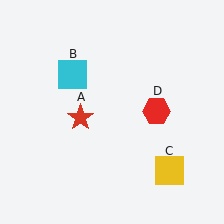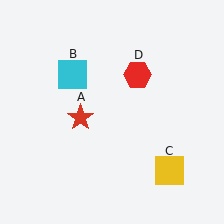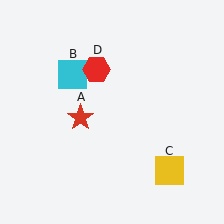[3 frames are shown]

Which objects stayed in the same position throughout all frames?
Red star (object A) and cyan square (object B) and yellow square (object C) remained stationary.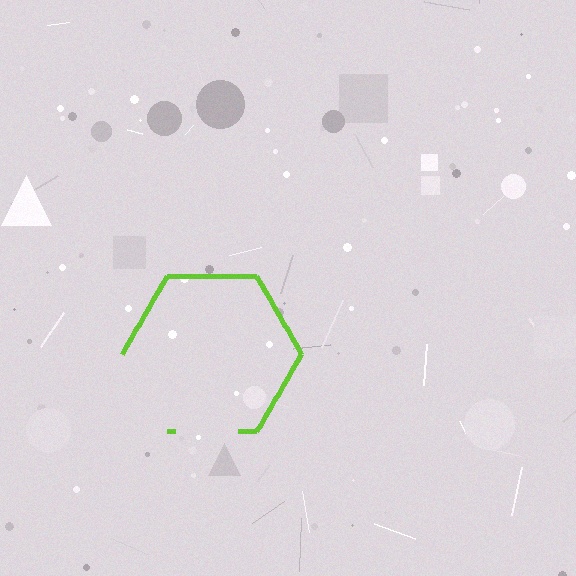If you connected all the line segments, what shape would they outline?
They would outline a hexagon.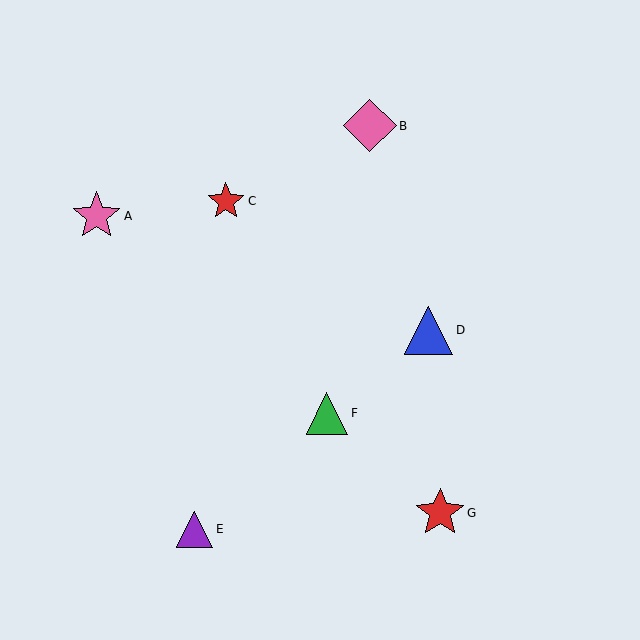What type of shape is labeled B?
Shape B is a pink diamond.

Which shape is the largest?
The pink diamond (labeled B) is the largest.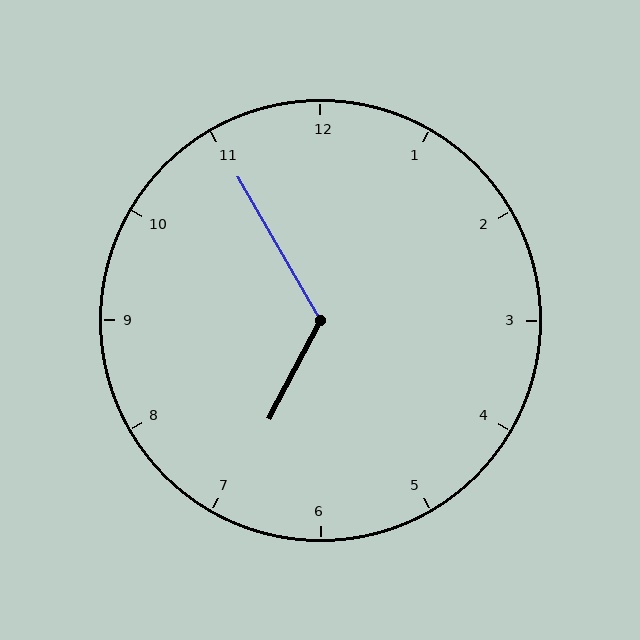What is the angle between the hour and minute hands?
Approximately 122 degrees.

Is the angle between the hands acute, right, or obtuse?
It is obtuse.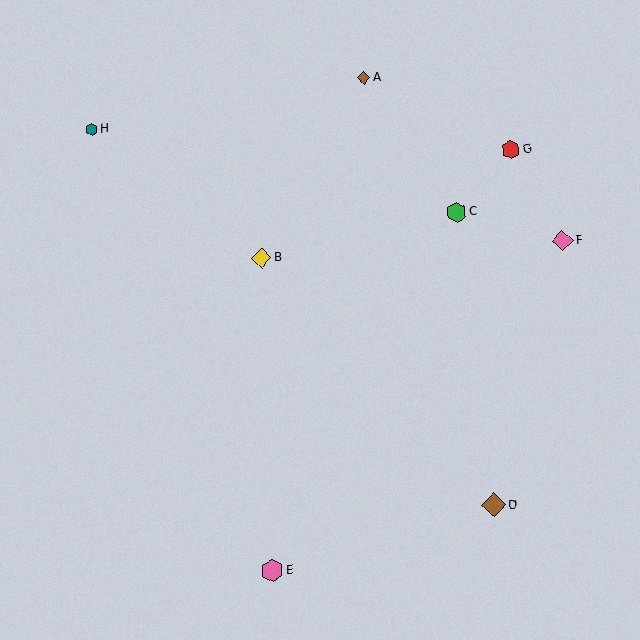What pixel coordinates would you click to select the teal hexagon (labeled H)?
Click at (92, 129) to select the teal hexagon H.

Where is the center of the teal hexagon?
The center of the teal hexagon is at (92, 129).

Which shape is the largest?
The brown diamond (labeled D) is the largest.